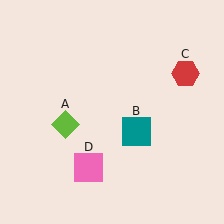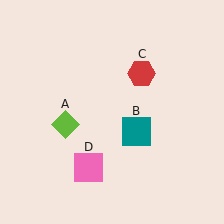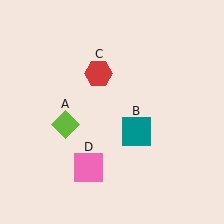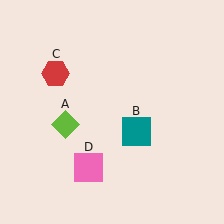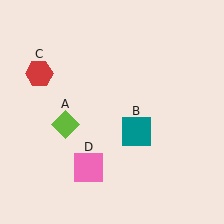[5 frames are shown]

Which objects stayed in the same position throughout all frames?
Lime diamond (object A) and teal square (object B) and pink square (object D) remained stationary.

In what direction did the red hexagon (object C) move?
The red hexagon (object C) moved left.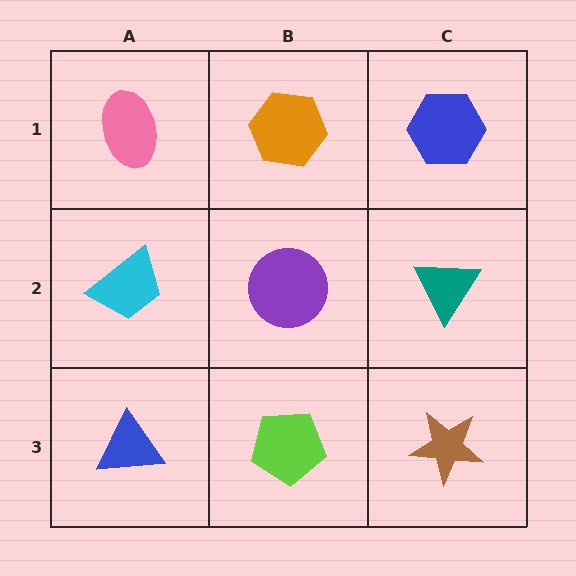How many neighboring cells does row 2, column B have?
4.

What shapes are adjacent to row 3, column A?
A cyan trapezoid (row 2, column A), a lime pentagon (row 3, column B).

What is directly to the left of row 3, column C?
A lime pentagon.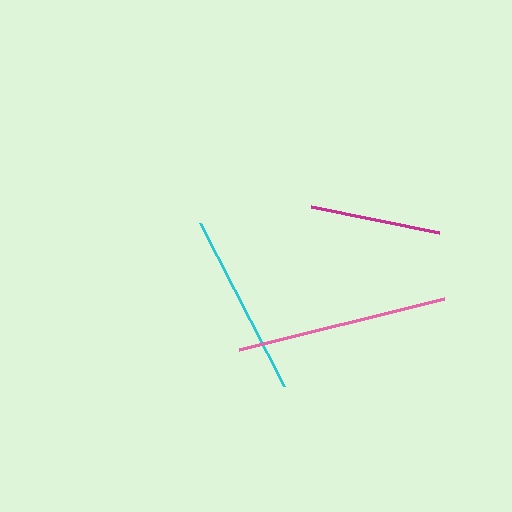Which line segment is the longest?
The pink line is the longest at approximately 212 pixels.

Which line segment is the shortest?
The magenta line is the shortest at approximately 130 pixels.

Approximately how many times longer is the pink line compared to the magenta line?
The pink line is approximately 1.6 times the length of the magenta line.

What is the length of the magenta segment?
The magenta segment is approximately 130 pixels long.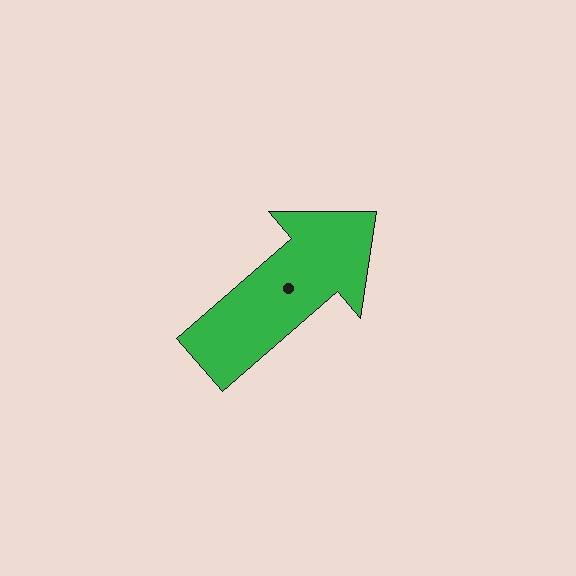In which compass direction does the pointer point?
Northeast.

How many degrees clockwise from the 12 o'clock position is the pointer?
Approximately 49 degrees.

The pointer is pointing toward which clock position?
Roughly 2 o'clock.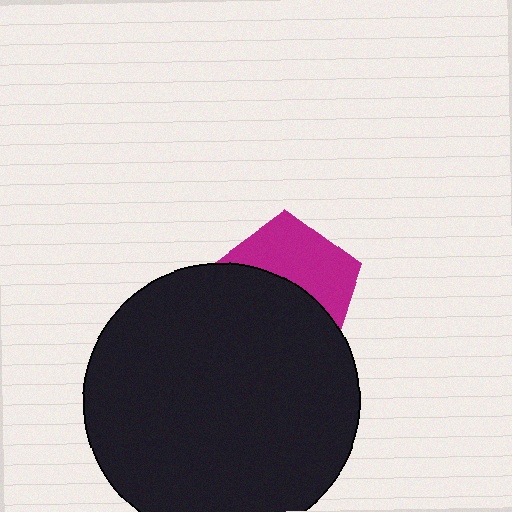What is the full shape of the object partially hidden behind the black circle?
The partially hidden object is a magenta pentagon.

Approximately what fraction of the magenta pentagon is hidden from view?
Roughly 54% of the magenta pentagon is hidden behind the black circle.